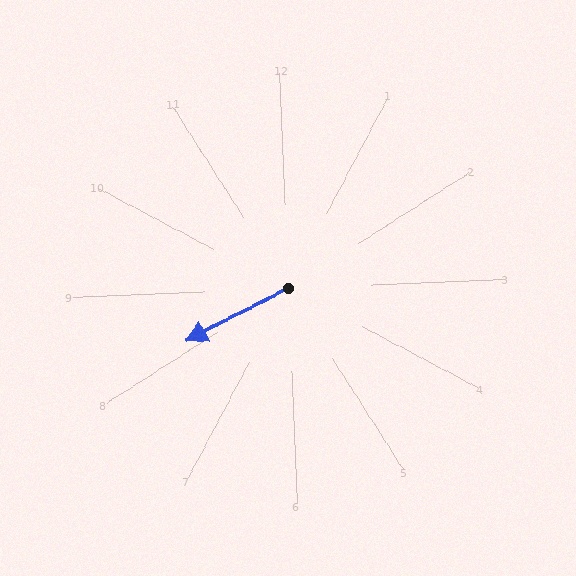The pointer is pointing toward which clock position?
Roughly 8 o'clock.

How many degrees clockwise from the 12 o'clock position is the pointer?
Approximately 245 degrees.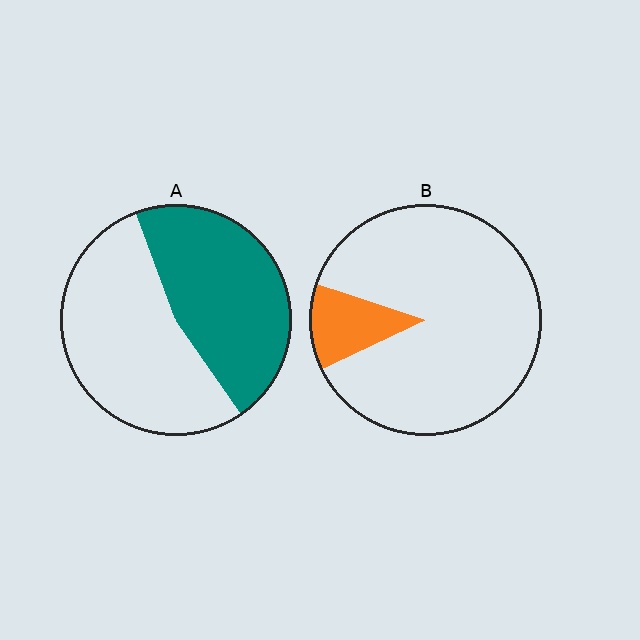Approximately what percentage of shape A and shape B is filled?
A is approximately 45% and B is approximately 10%.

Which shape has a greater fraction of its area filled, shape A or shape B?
Shape A.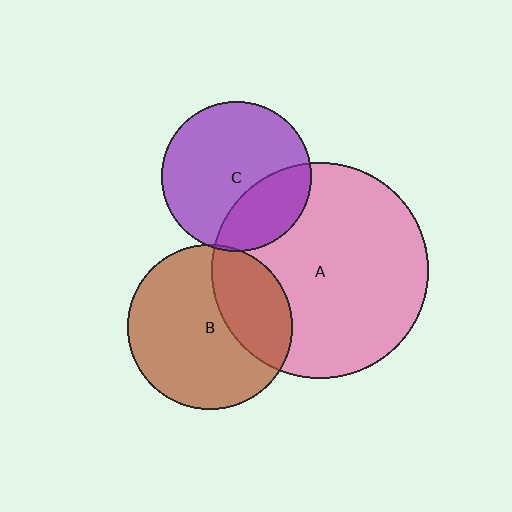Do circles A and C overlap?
Yes.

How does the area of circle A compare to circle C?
Approximately 2.1 times.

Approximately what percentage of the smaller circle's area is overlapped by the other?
Approximately 30%.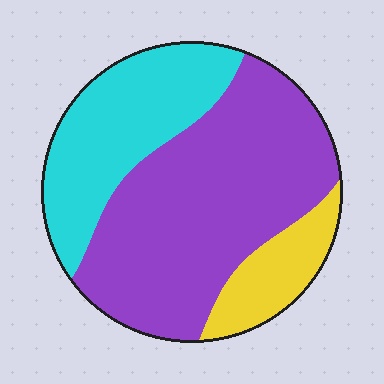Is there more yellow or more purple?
Purple.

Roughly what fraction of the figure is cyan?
Cyan covers around 30% of the figure.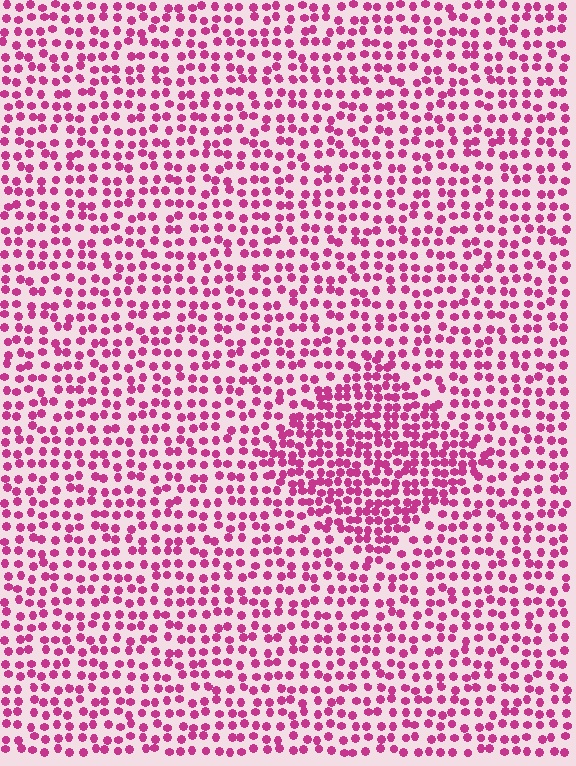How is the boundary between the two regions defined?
The boundary is defined by a change in element density (approximately 1.7x ratio). All elements are the same color, size, and shape.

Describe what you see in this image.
The image contains small magenta elements arranged at two different densities. A diamond-shaped region is visible where the elements are more densely packed than the surrounding area.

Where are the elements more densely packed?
The elements are more densely packed inside the diamond boundary.